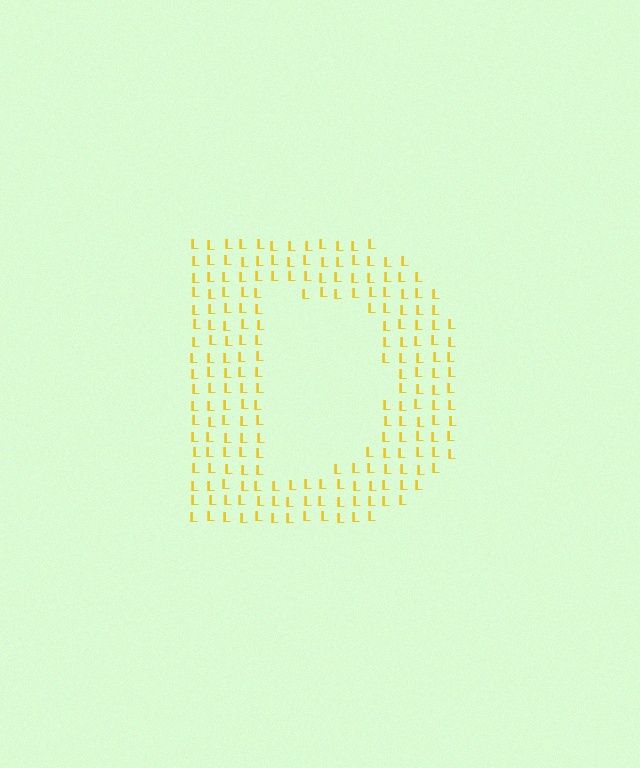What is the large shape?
The large shape is the letter D.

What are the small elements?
The small elements are letter L's.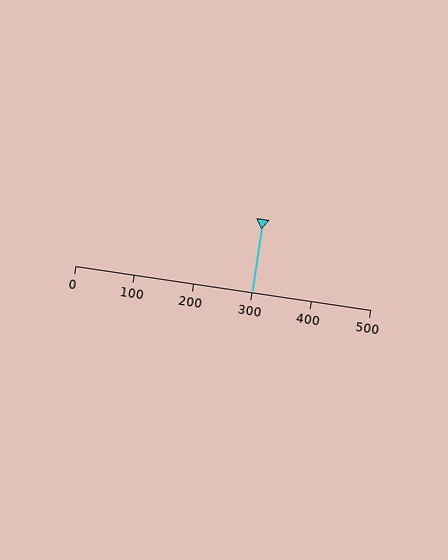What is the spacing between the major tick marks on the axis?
The major ticks are spaced 100 apart.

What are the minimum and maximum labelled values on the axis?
The axis runs from 0 to 500.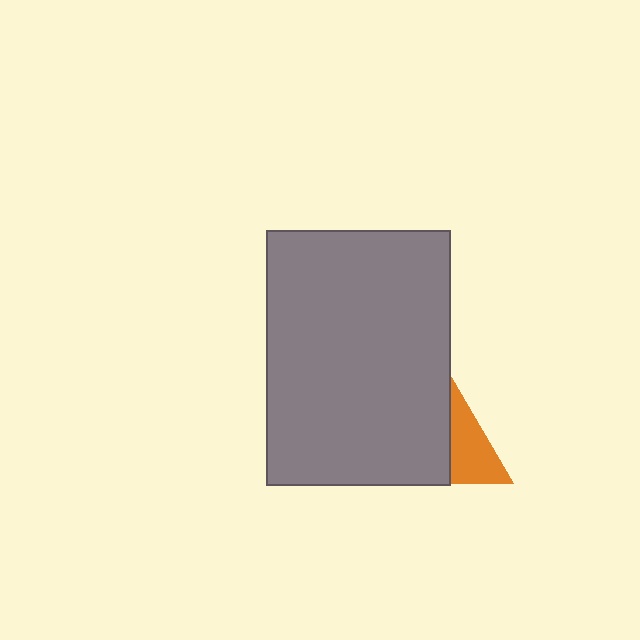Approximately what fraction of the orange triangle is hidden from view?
Roughly 59% of the orange triangle is hidden behind the gray rectangle.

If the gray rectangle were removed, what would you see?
You would see the complete orange triangle.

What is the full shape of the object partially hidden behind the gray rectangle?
The partially hidden object is an orange triangle.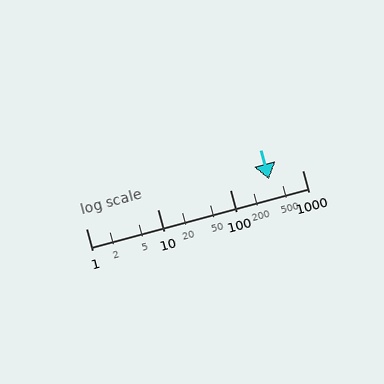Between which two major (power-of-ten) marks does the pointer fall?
The pointer is between 100 and 1000.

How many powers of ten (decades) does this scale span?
The scale spans 3 decades, from 1 to 1000.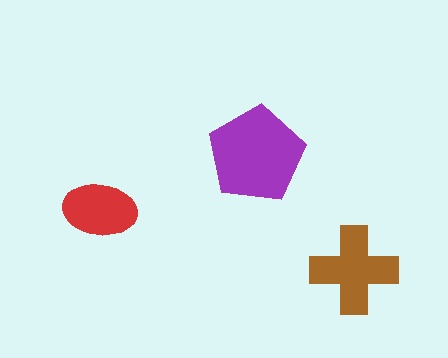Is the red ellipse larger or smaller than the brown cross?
Smaller.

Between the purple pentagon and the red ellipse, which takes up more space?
The purple pentagon.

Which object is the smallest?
The red ellipse.